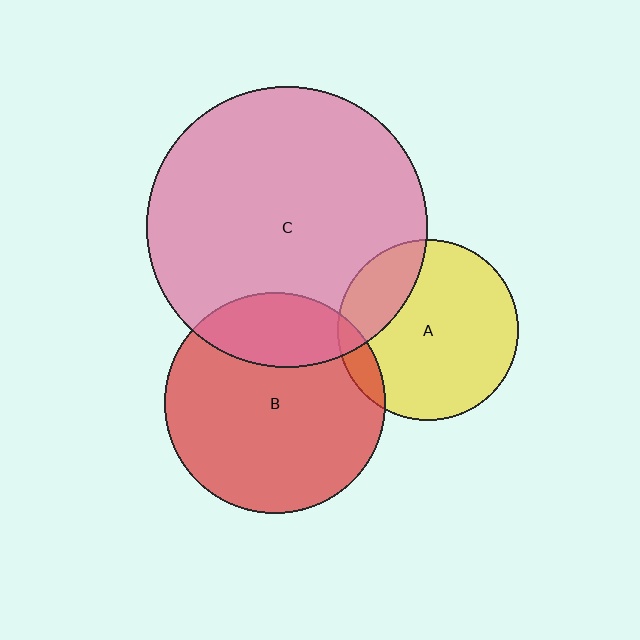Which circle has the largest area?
Circle C (pink).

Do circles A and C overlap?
Yes.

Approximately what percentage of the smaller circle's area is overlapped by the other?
Approximately 20%.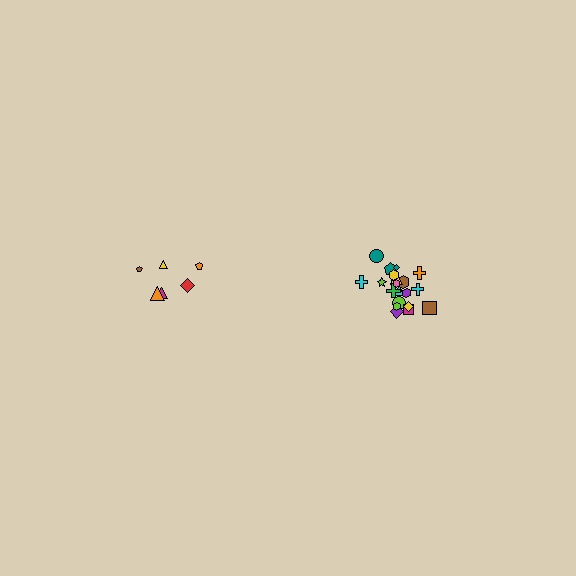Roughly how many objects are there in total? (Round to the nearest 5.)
Roughly 30 objects in total.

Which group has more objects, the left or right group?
The right group.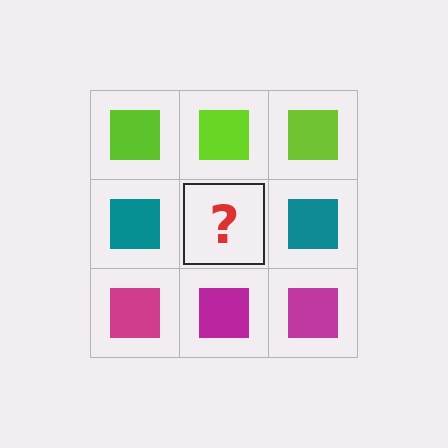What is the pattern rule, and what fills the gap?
The rule is that each row has a consistent color. The gap should be filled with a teal square.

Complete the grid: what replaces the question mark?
The question mark should be replaced with a teal square.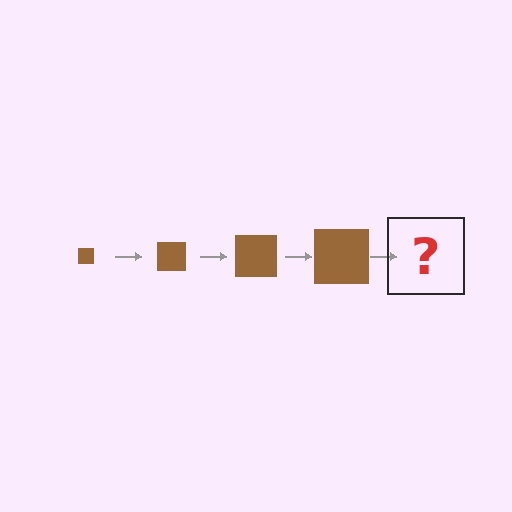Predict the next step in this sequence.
The next step is a brown square, larger than the previous one.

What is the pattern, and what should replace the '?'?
The pattern is that the square gets progressively larger each step. The '?' should be a brown square, larger than the previous one.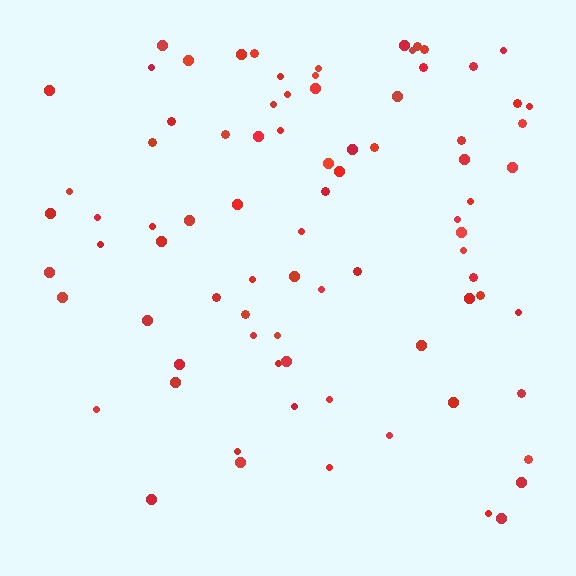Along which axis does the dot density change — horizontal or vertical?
Vertical.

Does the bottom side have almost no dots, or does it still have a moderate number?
Still a moderate number, just noticeably fewer than the top.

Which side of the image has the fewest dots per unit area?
The bottom.